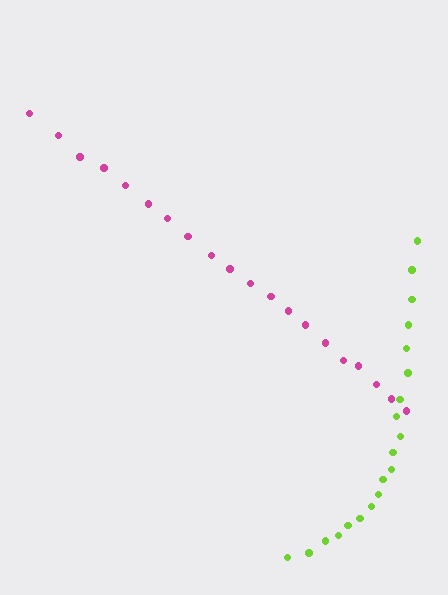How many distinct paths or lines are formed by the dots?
There are 2 distinct paths.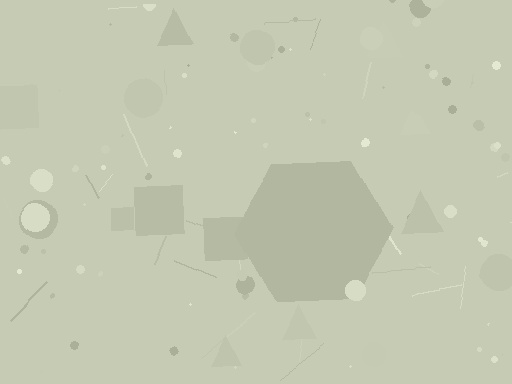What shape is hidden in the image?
A hexagon is hidden in the image.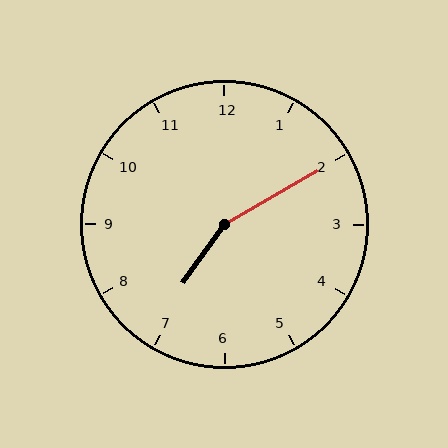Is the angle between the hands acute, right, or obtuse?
It is obtuse.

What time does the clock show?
7:10.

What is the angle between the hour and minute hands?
Approximately 155 degrees.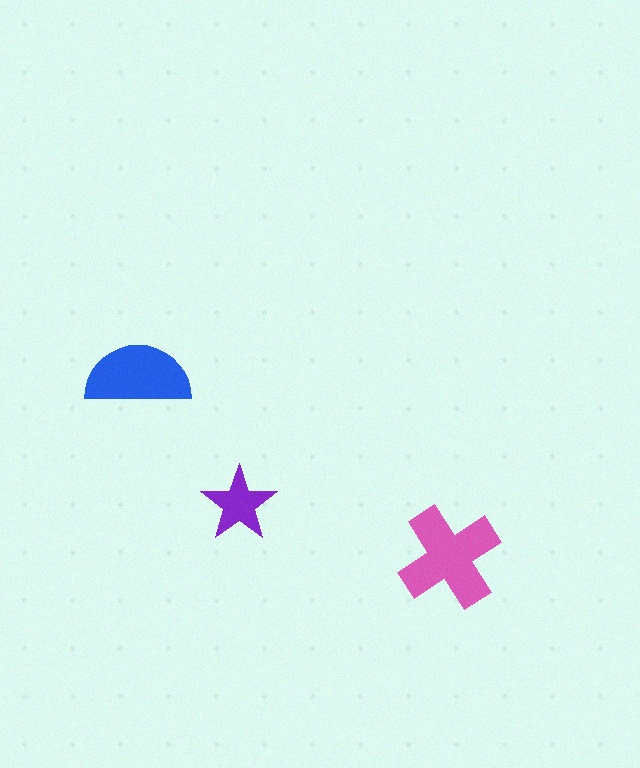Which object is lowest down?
The pink cross is bottommost.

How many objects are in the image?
There are 3 objects in the image.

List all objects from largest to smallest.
The pink cross, the blue semicircle, the purple star.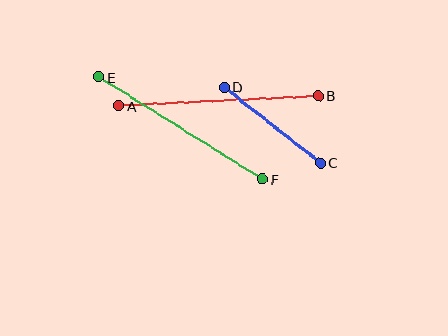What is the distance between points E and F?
The distance is approximately 193 pixels.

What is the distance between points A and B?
The distance is approximately 199 pixels.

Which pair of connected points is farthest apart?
Points A and B are farthest apart.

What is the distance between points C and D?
The distance is approximately 123 pixels.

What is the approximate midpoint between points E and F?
The midpoint is at approximately (181, 128) pixels.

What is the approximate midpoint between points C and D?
The midpoint is at approximately (272, 125) pixels.